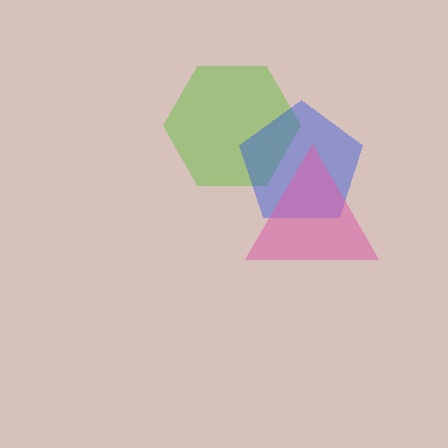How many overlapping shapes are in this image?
There are 3 overlapping shapes in the image.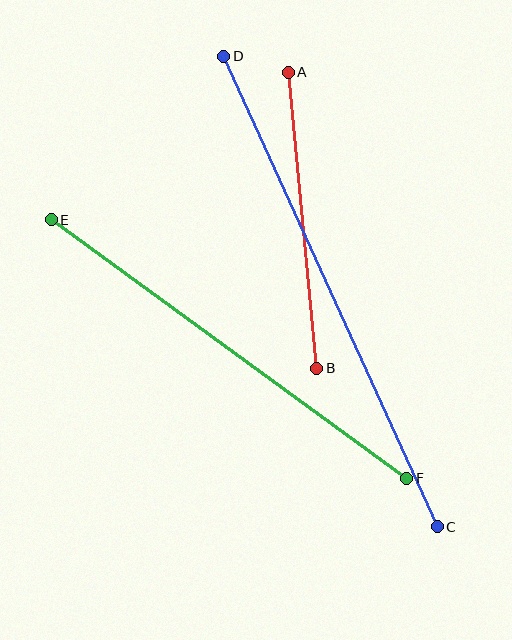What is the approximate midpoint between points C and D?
The midpoint is at approximately (331, 291) pixels.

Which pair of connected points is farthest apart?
Points C and D are farthest apart.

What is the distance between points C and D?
The distance is approximately 517 pixels.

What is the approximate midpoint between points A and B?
The midpoint is at approximately (303, 220) pixels.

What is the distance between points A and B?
The distance is approximately 298 pixels.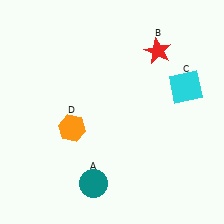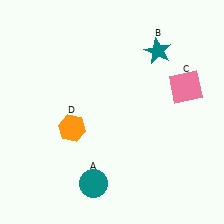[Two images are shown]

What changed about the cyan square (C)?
In Image 1, C is cyan. In Image 2, it changed to pink.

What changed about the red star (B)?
In Image 1, B is red. In Image 2, it changed to teal.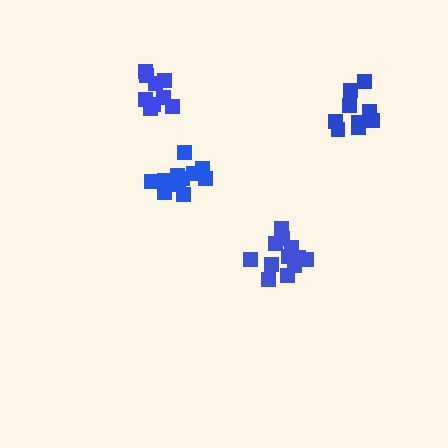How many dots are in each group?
Group 1: 9 dots, Group 2: 12 dots, Group 3: 14 dots, Group 4: 10 dots (45 total).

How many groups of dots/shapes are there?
There are 4 groups.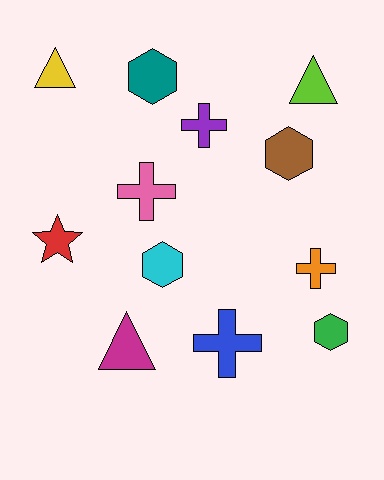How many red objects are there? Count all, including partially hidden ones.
There is 1 red object.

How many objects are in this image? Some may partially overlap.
There are 12 objects.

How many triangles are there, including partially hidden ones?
There are 3 triangles.